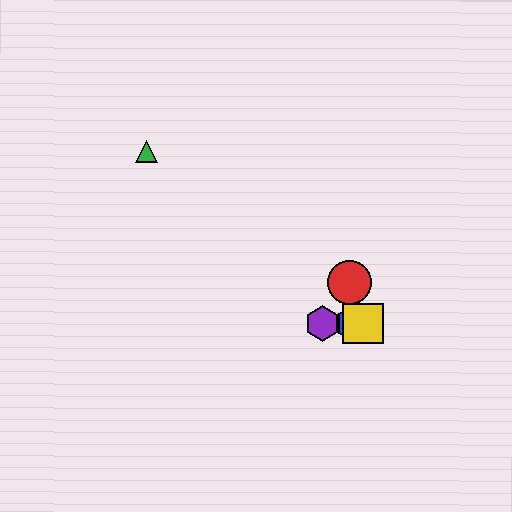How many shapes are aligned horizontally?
3 shapes (the blue hexagon, the yellow square, the purple hexagon) are aligned horizontally.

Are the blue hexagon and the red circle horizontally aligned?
No, the blue hexagon is at y≈324 and the red circle is at y≈283.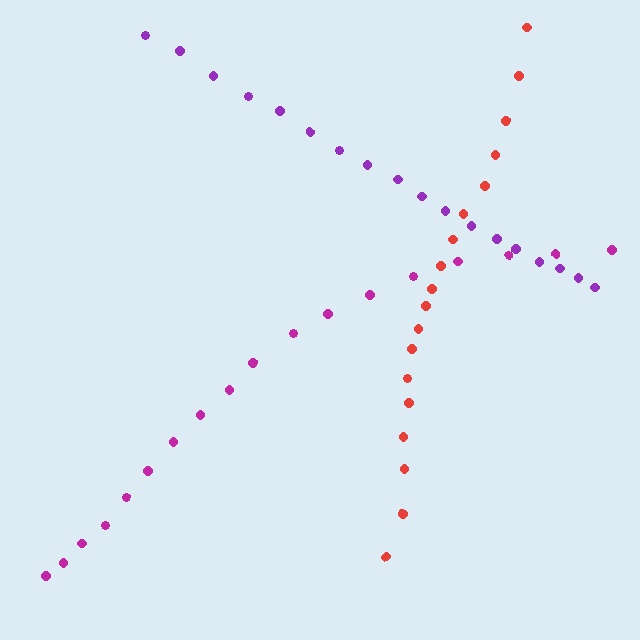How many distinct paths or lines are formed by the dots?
There are 3 distinct paths.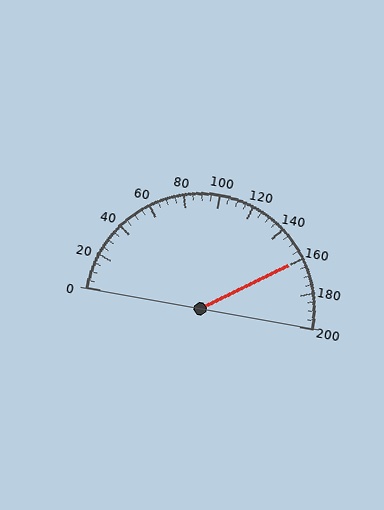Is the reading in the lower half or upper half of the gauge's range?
The reading is in the upper half of the range (0 to 200).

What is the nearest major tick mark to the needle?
The nearest major tick mark is 160.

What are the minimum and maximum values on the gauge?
The gauge ranges from 0 to 200.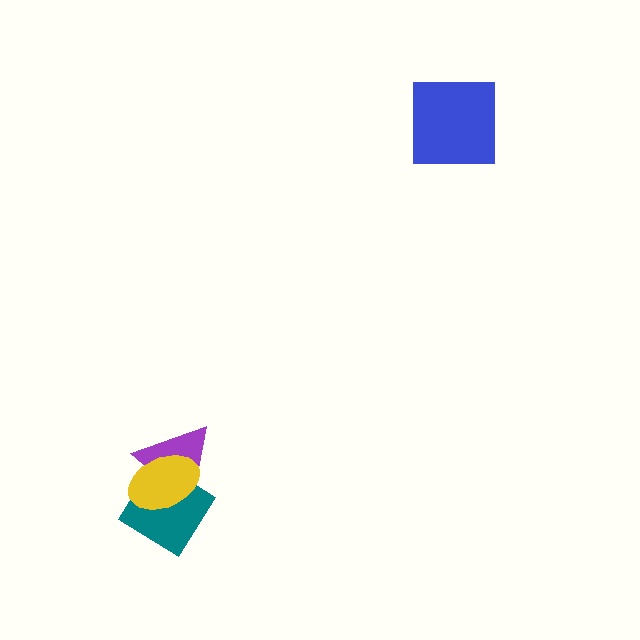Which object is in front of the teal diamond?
The yellow ellipse is in front of the teal diamond.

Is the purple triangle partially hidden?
Yes, it is partially covered by another shape.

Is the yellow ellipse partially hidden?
No, no other shape covers it.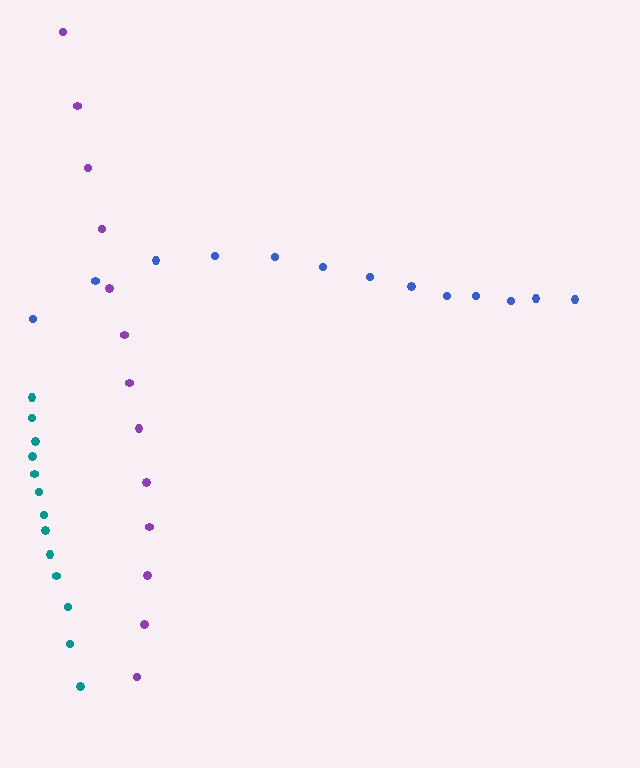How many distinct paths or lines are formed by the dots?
There are 3 distinct paths.